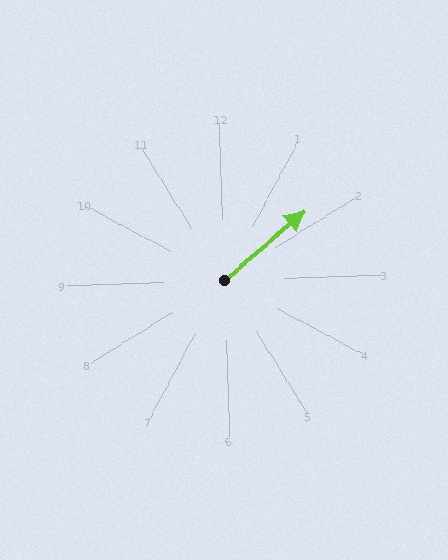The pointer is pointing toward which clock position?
Roughly 2 o'clock.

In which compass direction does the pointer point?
Northeast.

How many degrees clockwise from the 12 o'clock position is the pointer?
Approximately 51 degrees.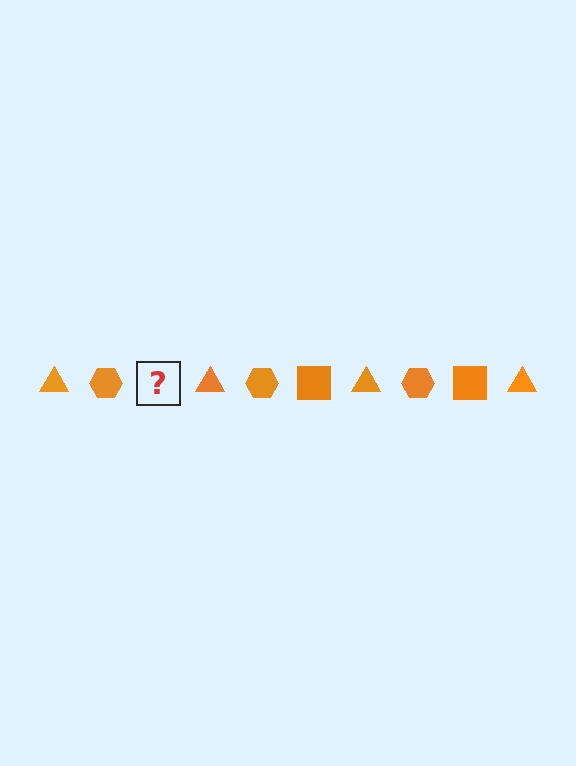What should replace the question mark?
The question mark should be replaced with an orange square.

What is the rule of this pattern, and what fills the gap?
The rule is that the pattern cycles through triangle, hexagon, square shapes in orange. The gap should be filled with an orange square.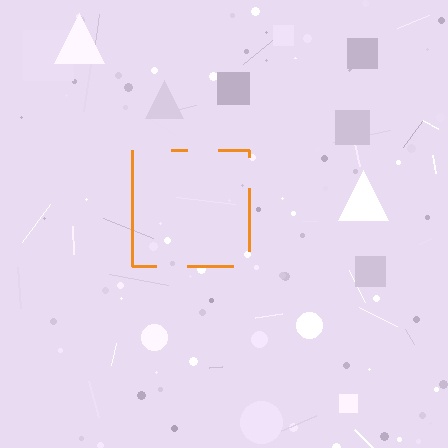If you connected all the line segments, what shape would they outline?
They would outline a square.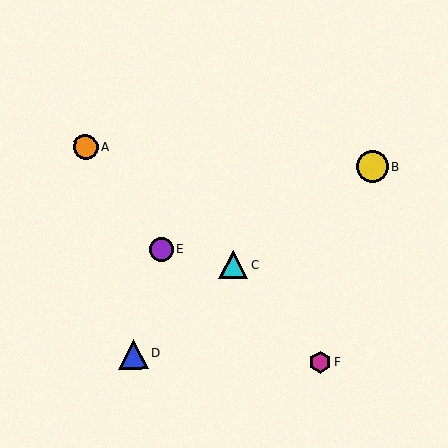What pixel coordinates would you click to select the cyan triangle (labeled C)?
Click at (233, 265) to select the cyan triangle C.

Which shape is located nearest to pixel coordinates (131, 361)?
The blue triangle (labeled D) at (133, 354) is nearest to that location.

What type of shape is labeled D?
Shape D is a blue triangle.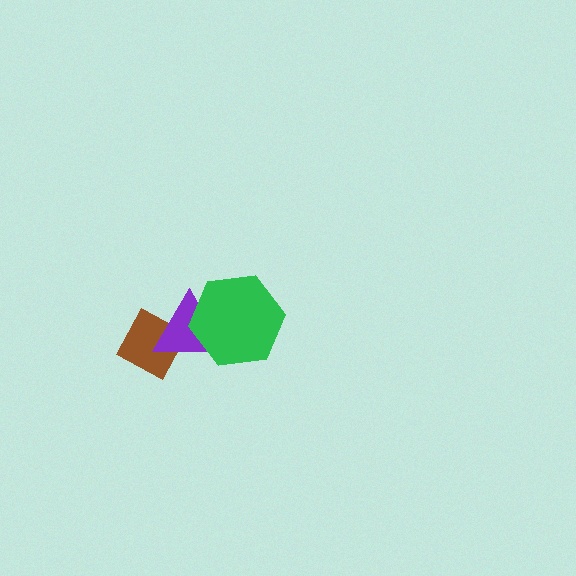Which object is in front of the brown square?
The purple triangle is in front of the brown square.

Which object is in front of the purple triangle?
The green hexagon is in front of the purple triangle.